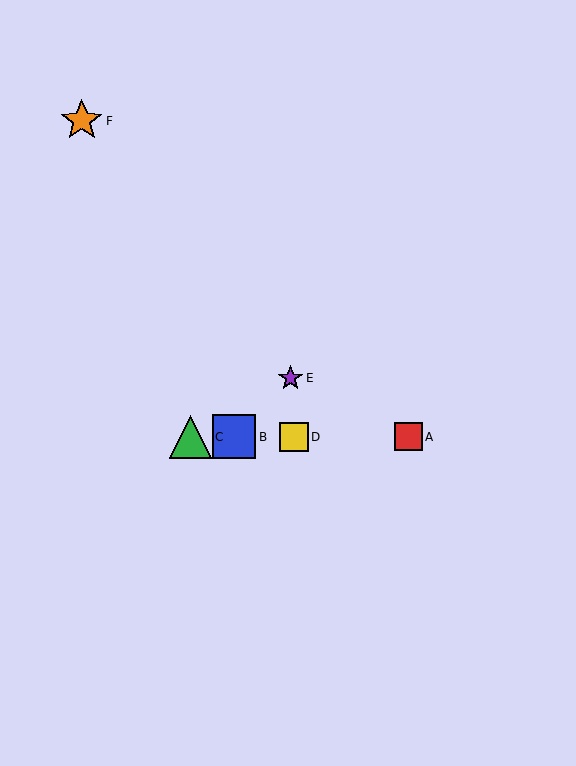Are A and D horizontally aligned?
Yes, both are at y≈437.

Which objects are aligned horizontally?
Objects A, B, C, D are aligned horizontally.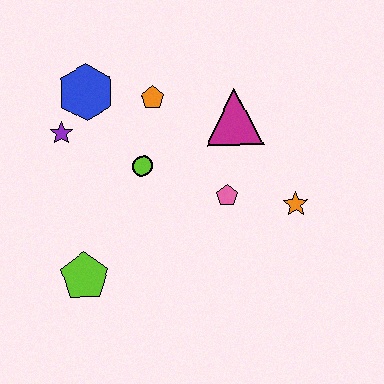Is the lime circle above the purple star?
No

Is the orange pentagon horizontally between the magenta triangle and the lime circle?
Yes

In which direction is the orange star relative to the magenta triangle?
The orange star is below the magenta triangle.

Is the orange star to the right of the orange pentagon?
Yes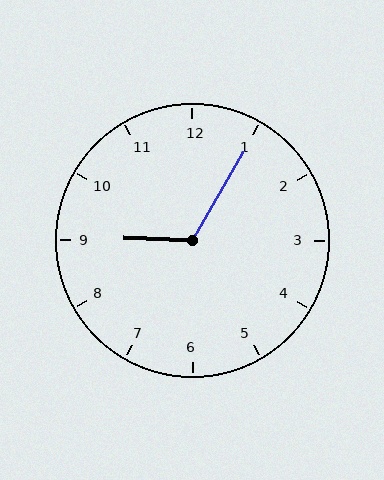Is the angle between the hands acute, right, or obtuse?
It is obtuse.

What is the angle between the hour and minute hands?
Approximately 118 degrees.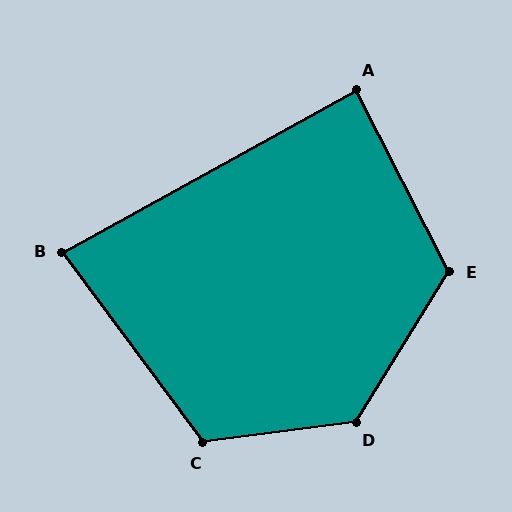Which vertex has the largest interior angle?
D, at approximately 129 degrees.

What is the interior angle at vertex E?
Approximately 121 degrees (obtuse).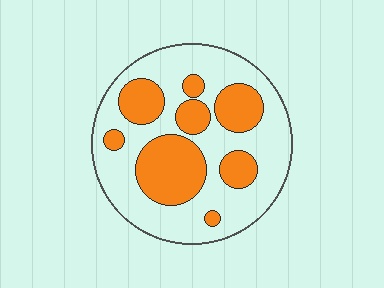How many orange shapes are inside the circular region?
8.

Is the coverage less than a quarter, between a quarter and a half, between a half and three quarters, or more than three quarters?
Between a quarter and a half.